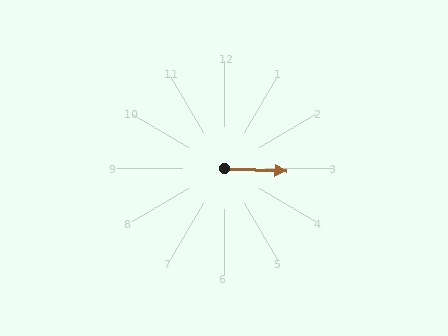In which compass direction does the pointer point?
East.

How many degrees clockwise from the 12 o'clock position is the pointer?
Approximately 93 degrees.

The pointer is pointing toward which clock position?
Roughly 3 o'clock.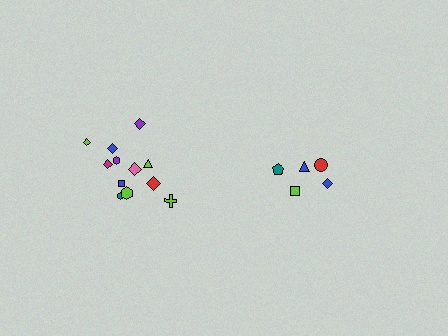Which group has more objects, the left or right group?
The left group.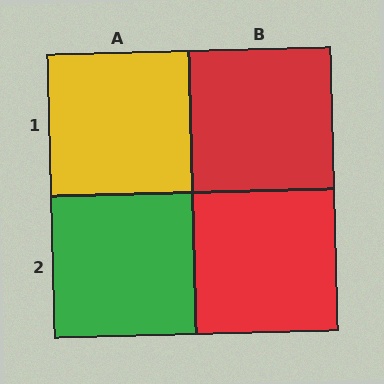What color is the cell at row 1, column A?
Yellow.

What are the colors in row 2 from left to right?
Green, red.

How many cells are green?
1 cell is green.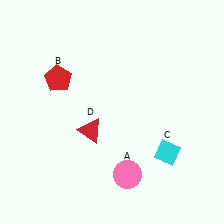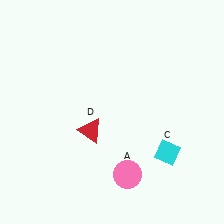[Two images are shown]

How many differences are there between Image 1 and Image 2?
There is 1 difference between the two images.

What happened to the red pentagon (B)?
The red pentagon (B) was removed in Image 2. It was in the top-left area of Image 1.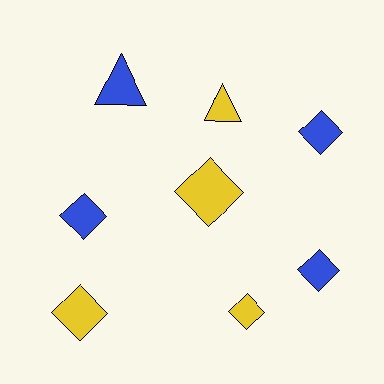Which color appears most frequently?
Yellow, with 4 objects.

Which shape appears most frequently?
Diamond, with 6 objects.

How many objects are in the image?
There are 8 objects.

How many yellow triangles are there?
There is 1 yellow triangle.